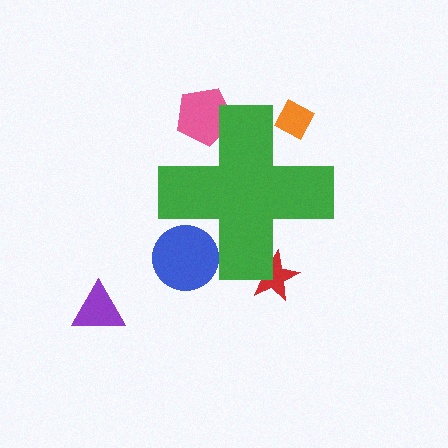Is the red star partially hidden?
Yes, the red star is partially hidden behind the green cross.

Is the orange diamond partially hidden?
Yes, the orange diamond is partially hidden behind the green cross.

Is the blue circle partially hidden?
Yes, the blue circle is partially hidden behind the green cross.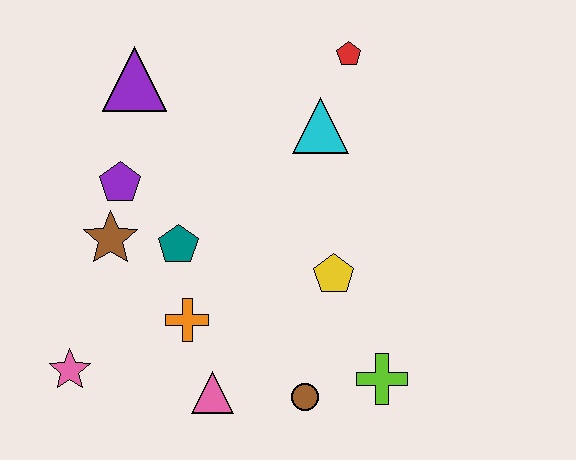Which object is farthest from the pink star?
The red pentagon is farthest from the pink star.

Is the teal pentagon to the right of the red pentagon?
No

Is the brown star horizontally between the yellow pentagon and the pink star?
Yes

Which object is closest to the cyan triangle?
The red pentagon is closest to the cyan triangle.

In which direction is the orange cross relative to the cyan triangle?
The orange cross is below the cyan triangle.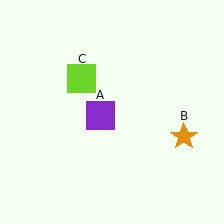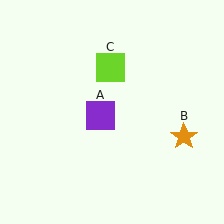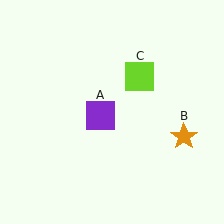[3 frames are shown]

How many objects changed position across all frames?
1 object changed position: lime square (object C).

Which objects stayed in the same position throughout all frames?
Purple square (object A) and orange star (object B) remained stationary.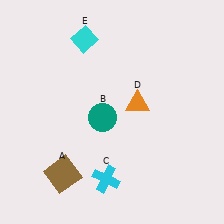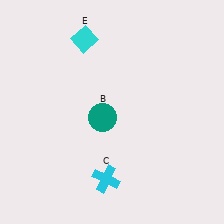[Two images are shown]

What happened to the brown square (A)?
The brown square (A) was removed in Image 2. It was in the bottom-left area of Image 1.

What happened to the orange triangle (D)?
The orange triangle (D) was removed in Image 2. It was in the top-right area of Image 1.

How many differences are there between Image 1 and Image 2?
There are 2 differences between the two images.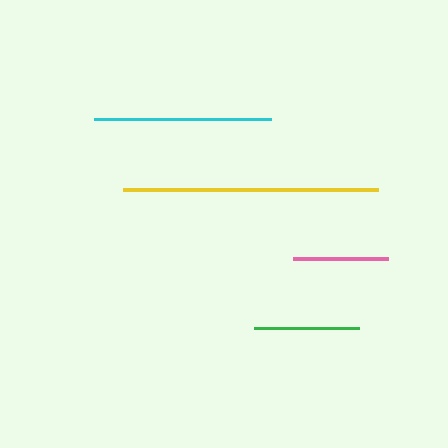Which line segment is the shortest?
The pink line is the shortest at approximately 96 pixels.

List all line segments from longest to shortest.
From longest to shortest: yellow, cyan, green, pink.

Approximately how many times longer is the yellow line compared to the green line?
The yellow line is approximately 2.4 times the length of the green line.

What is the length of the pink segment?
The pink segment is approximately 96 pixels long.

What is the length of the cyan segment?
The cyan segment is approximately 178 pixels long.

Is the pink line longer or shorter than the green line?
The green line is longer than the pink line.